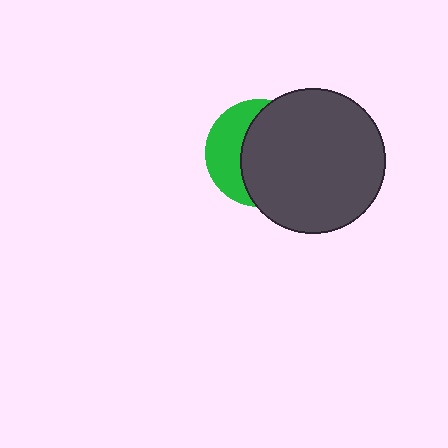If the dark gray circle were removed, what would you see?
You would see the complete green circle.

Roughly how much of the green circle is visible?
A small part of it is visible (roughly 36%).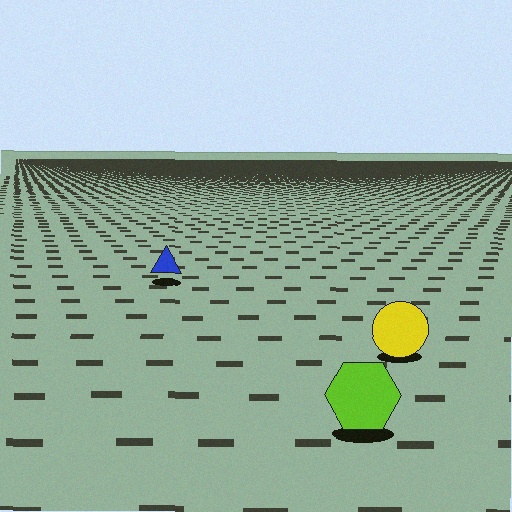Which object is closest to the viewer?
The lime hexagon is closest. The texture marks near it are larger and more spread out.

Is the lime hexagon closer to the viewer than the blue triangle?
Yes. The lime hexagon is closer — you can tell from the texture gradient: the ground texture is coarser near it.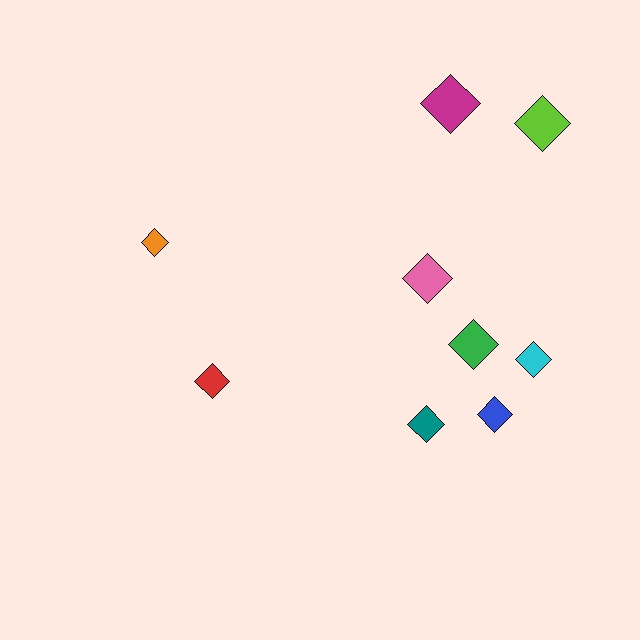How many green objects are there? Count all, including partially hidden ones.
There is 1 green object.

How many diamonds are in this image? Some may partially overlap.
There are 9 diamonds.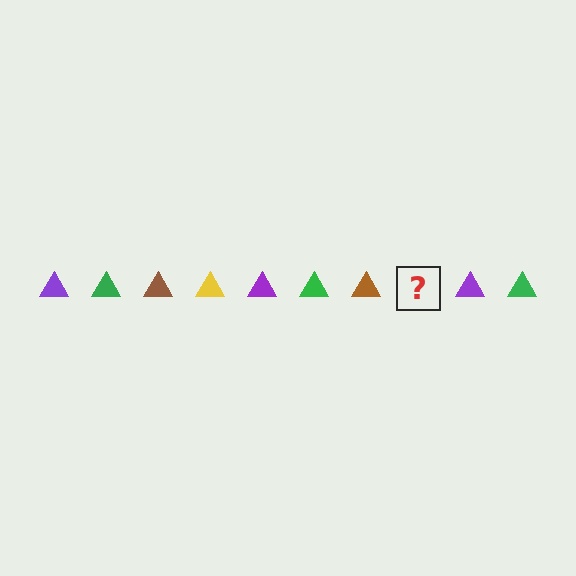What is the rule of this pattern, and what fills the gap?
The rule is that the pattern cycles through purple, green, brown, yellow triangles. The gap should be filled with a yellow triangle.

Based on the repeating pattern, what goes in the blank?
The blank should be a yellow triangle.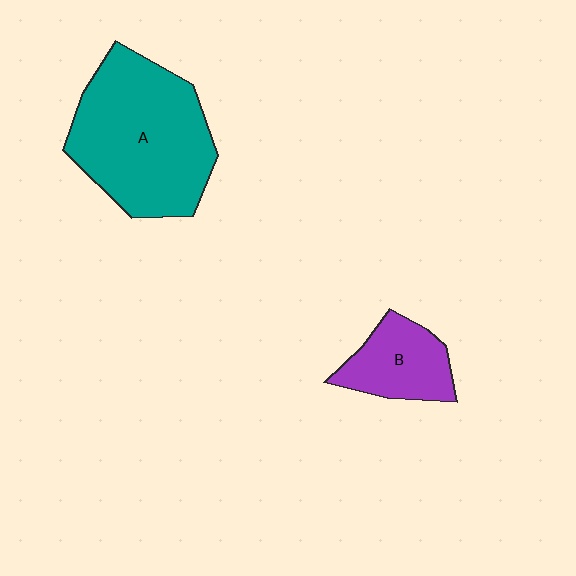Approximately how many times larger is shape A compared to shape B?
Approximately 2.5 times.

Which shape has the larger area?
Shape A (teal).